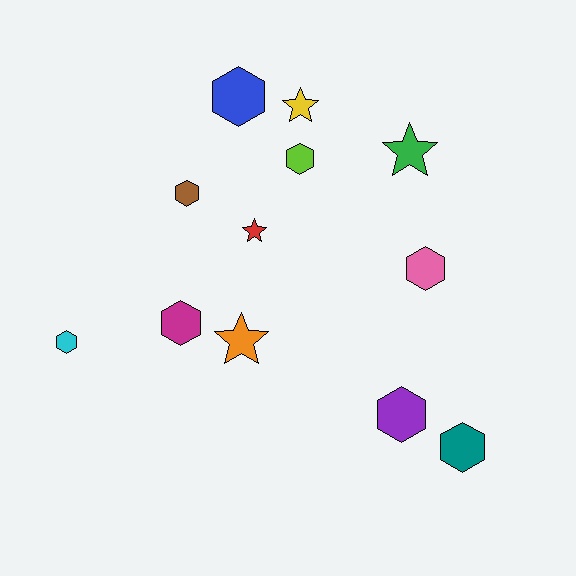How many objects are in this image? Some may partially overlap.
There are 12 objects.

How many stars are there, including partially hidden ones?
There are 4 stars.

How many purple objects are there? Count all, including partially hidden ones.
There is 1 purple object.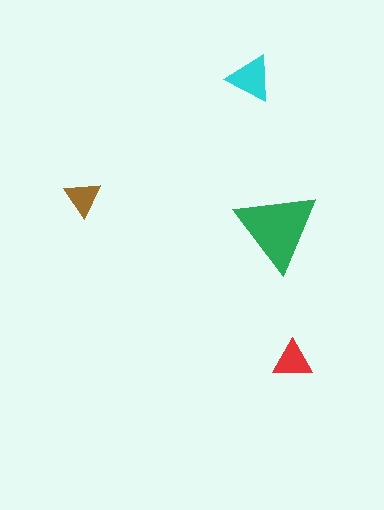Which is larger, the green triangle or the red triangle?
The green one.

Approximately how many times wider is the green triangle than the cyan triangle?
About 2 times wider.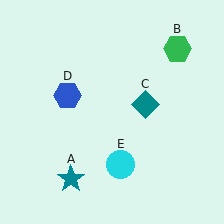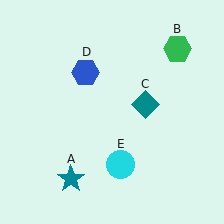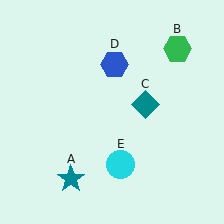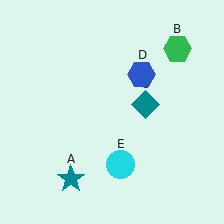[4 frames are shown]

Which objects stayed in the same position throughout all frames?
Teal star (object A) and green hexagon (object B) and teal diamond (object C) and cyan circle (object E) remained stationary.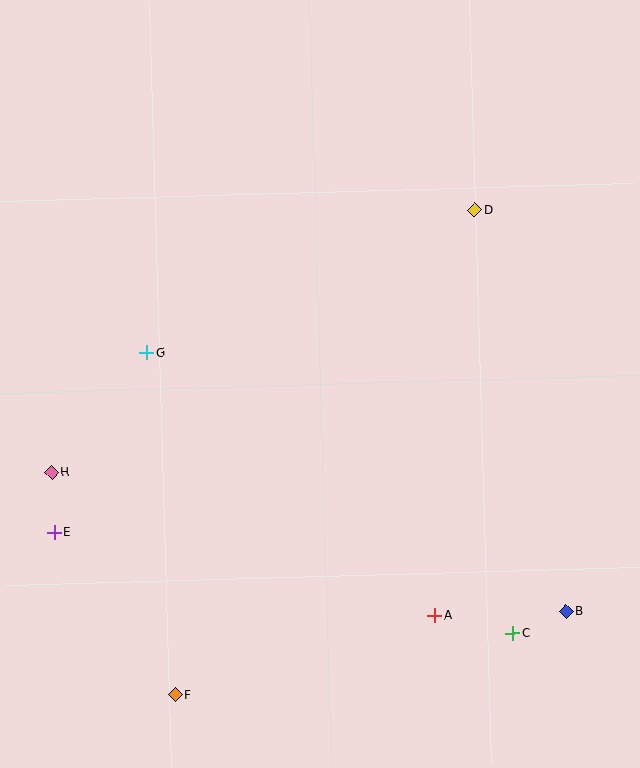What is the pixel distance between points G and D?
The distance between G and D is 357 pixels.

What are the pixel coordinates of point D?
Point D is at (475, 210).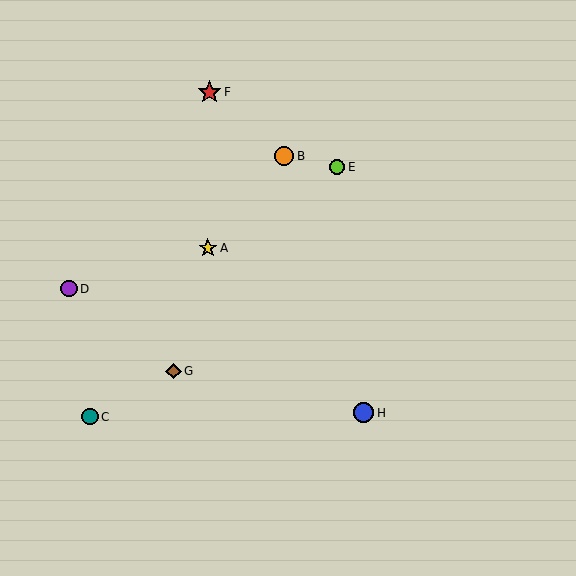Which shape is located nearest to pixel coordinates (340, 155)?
The lime circle (labeled E) at (337, 167) is nearest to that location.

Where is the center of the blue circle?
The center of the blue circle is at (364, 413).